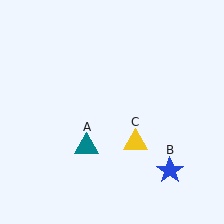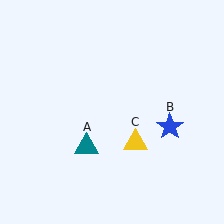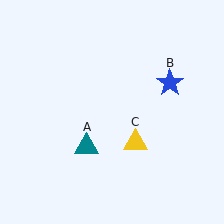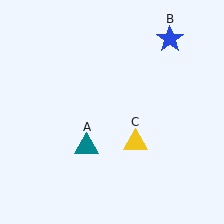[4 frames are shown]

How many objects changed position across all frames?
1 object changed position: blue star (object B).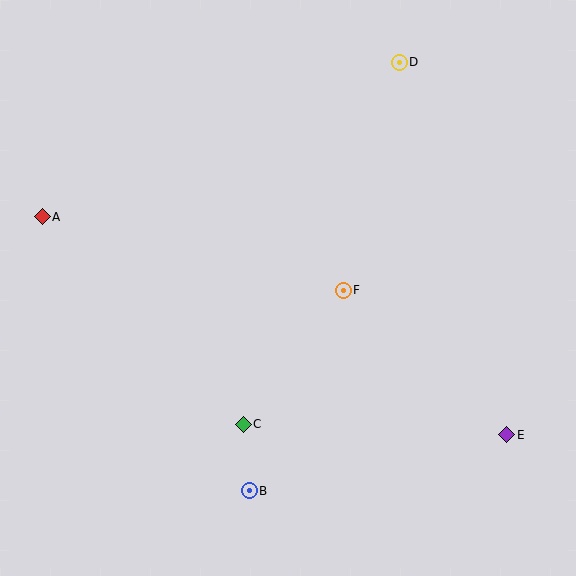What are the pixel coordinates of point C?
Point C is at (243, 424).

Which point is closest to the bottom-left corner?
Point B is closest to the bottom-left corner.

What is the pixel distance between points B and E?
The distance between B and E is 263 pixels.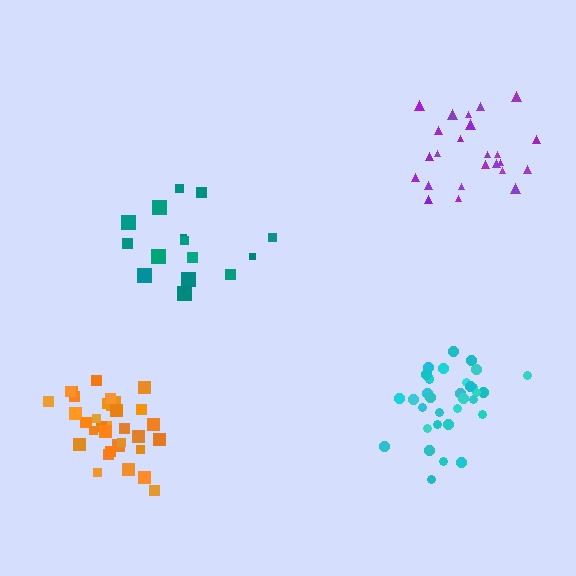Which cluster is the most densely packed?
Cyan.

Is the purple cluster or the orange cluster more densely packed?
Orange.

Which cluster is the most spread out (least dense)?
Teal.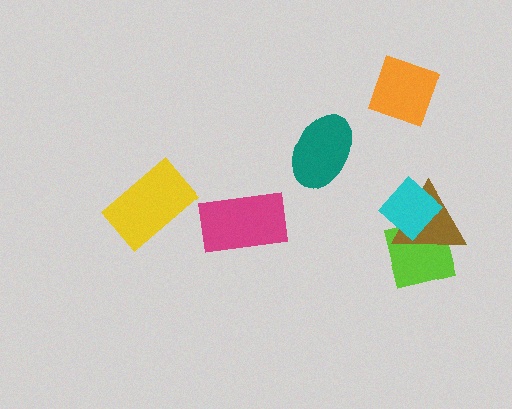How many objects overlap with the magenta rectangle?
0 objects overlap with the magenta rectangle.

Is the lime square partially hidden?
Yes, it is partially covered by another shape.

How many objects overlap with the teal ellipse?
0 objects overlap with the teal ellipse.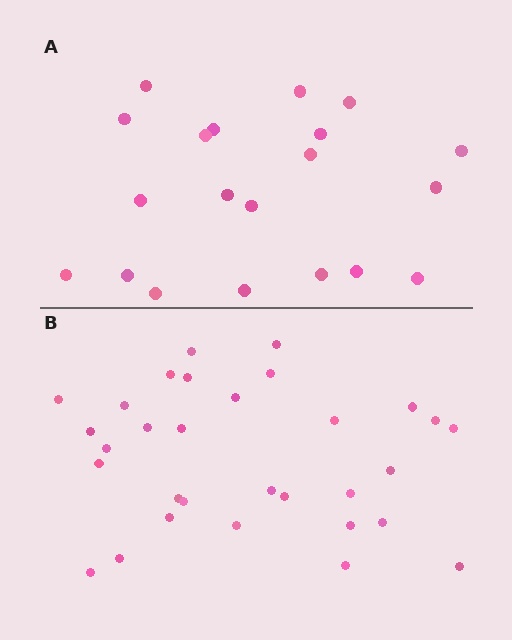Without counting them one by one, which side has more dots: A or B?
Region B (the bottom region) has more dots.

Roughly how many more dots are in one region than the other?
Region B has roughly 12 or so more dots than region A.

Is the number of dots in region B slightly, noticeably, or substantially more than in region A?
Region B has substantially more. The ratio is roughly 1.6 to 1.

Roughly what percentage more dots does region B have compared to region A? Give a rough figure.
About 55% more.